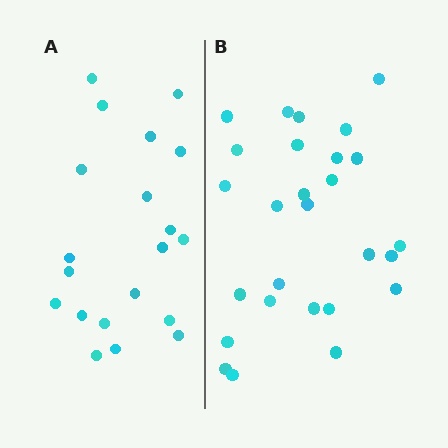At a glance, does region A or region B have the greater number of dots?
Region B (the right region) has more dots.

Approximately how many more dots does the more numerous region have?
Region B has roughly 8 or so more dots than region A.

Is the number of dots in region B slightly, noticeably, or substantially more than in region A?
Region B has noticeably more, but not dramatically so. The ratio is roughly 1.4 to 1.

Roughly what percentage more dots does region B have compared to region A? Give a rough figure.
About 35% more.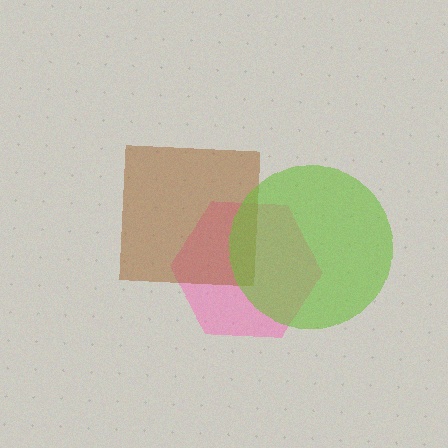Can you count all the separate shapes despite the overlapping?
Yes, there are 3 separate shapes.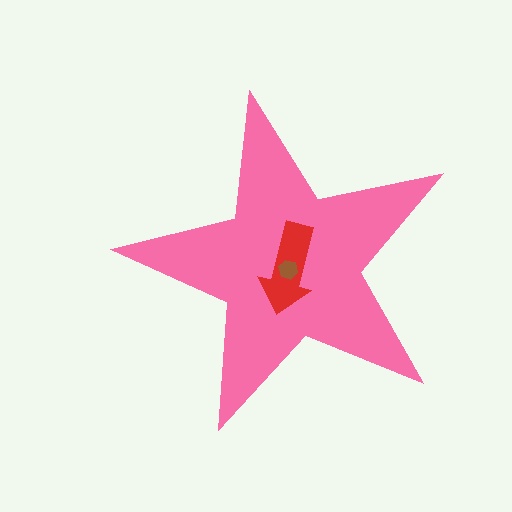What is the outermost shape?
The pink star.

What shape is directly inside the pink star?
The red arrow.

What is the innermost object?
The brown hexagon.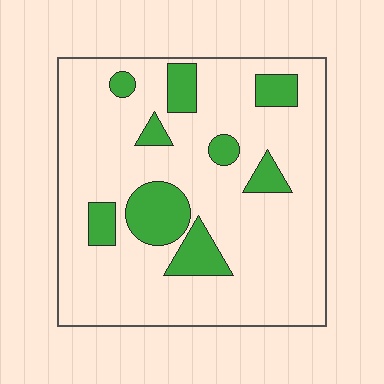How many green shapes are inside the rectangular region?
9.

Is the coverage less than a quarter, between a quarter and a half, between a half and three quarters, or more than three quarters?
Less than a quarter.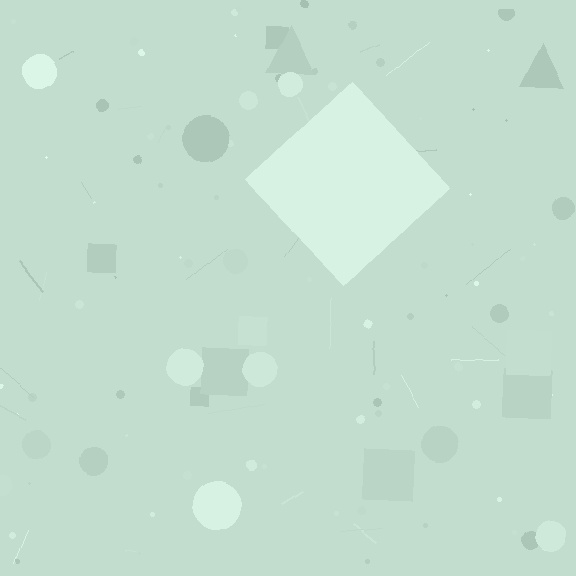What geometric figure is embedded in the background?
A diamond is embedded in the background.